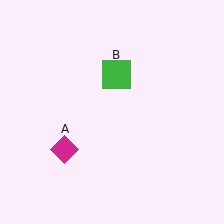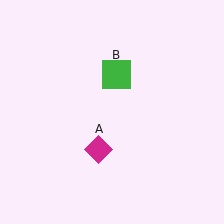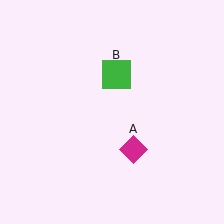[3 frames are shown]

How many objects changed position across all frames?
1 object changed position: magenta diamond (object A).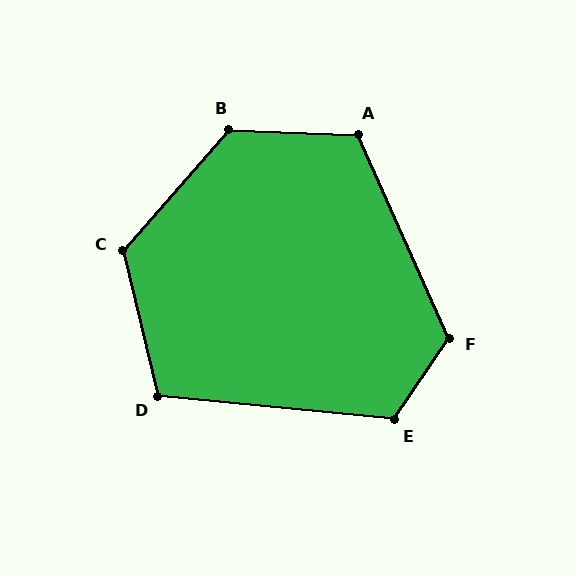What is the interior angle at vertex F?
Approximately 122 degrees (obtuse).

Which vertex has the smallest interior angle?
D, at approximately 109 degrees.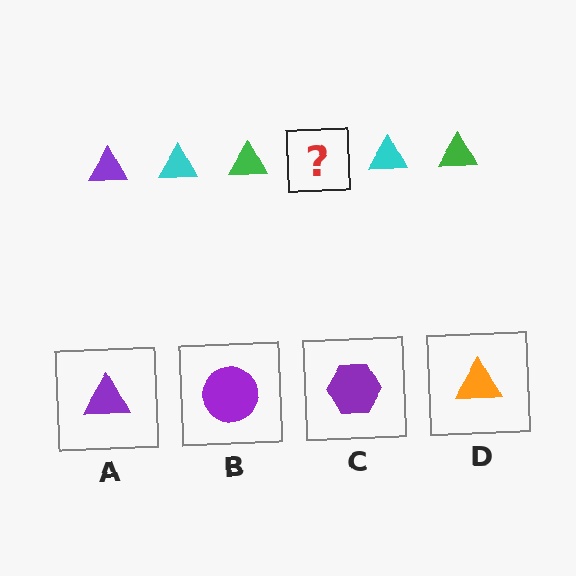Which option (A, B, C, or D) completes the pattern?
A.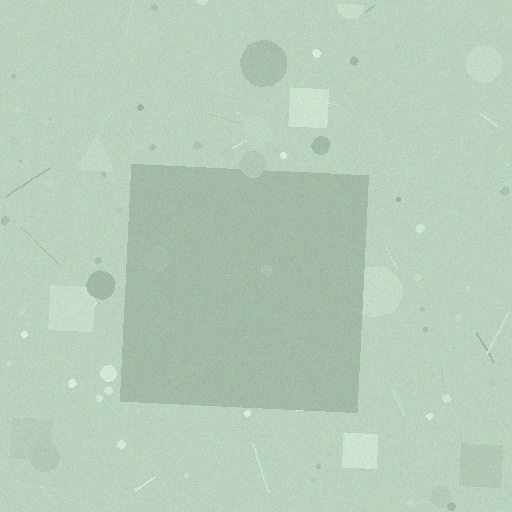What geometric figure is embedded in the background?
A square is embedded in the background.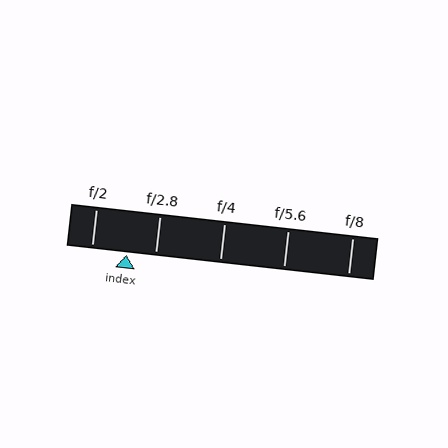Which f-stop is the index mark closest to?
The index mark is closest to f/2.8.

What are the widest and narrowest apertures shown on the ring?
The widest aperture shown is f/2 and the narrowest is f/8.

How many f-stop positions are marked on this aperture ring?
There are 5 f-stop positions marked.